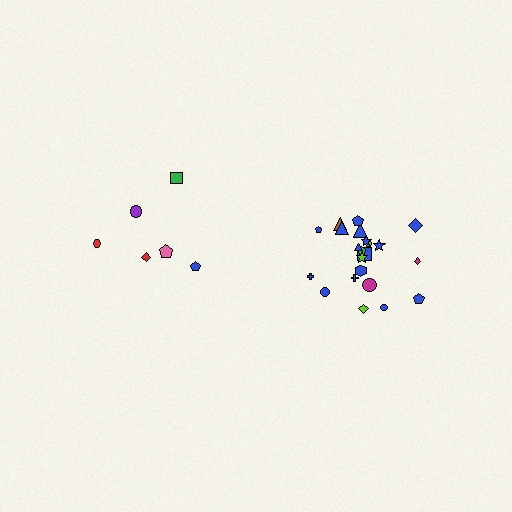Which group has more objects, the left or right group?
The right group.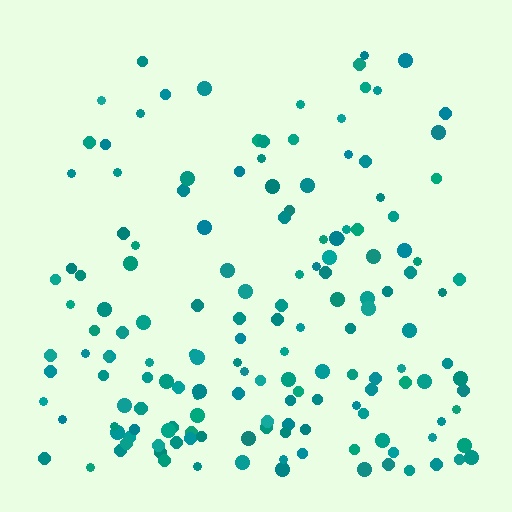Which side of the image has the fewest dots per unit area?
The top.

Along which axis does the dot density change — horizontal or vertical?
Vertical.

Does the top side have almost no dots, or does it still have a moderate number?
Still a moderate number, just noticeably fewer than the bottom.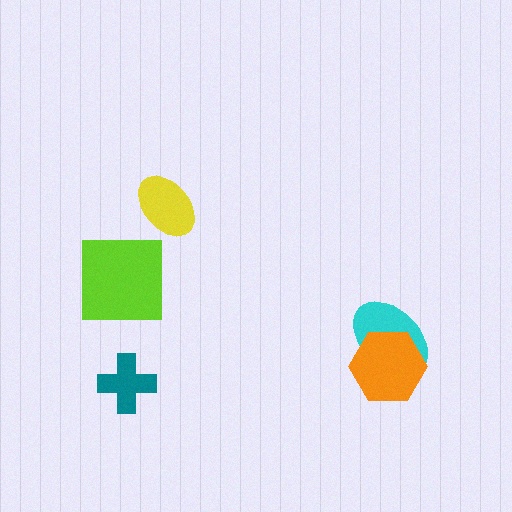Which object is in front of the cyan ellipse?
The orange hexagon is in front of the cyan ellipse.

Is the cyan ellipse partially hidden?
Yes, it is partially covered by another shape.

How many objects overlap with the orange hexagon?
1 object overlaps with the orange hexagon.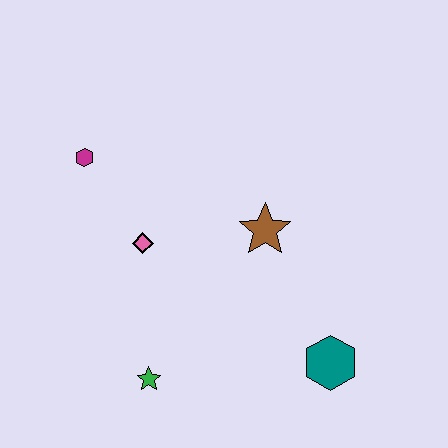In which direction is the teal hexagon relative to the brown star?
The teal hexagon is below the brown star.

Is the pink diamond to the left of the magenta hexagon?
No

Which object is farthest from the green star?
The magenta hexagon is farthest from the green star.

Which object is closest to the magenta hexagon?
The pink diamond is closest to the magenta hexagon.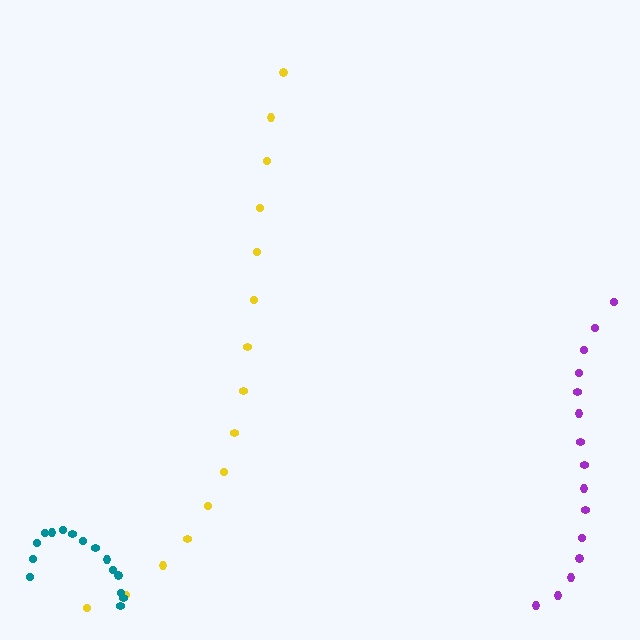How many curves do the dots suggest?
There are 3 distinct paths.